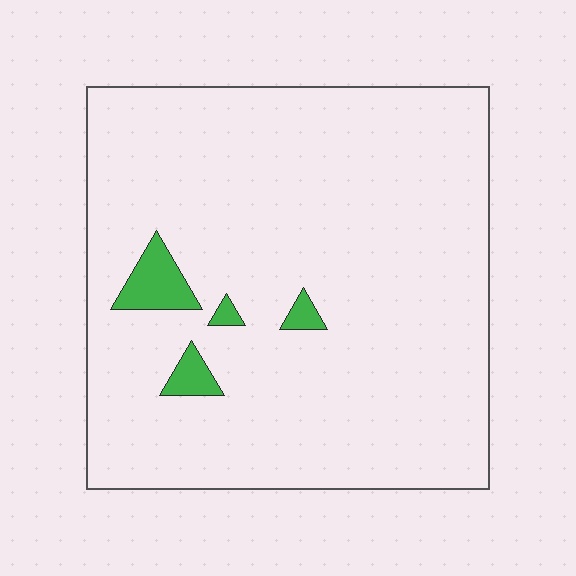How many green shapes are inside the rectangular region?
4.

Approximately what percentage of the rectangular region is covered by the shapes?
Approximately 5%.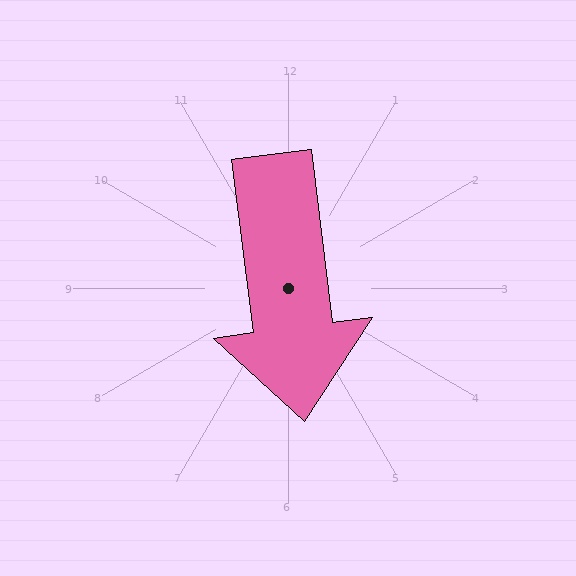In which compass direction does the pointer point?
South.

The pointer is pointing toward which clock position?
Roughly 6 o'clock.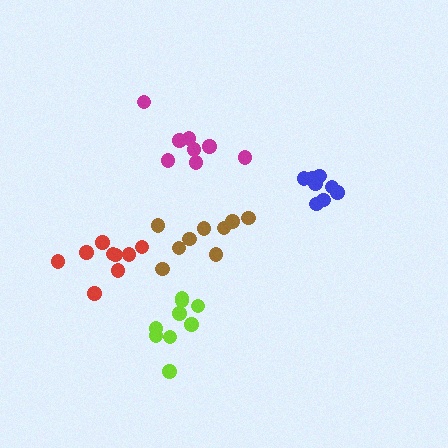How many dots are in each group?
Group 1: 9 dots, Group 2: 8 dots, Group 3: 9 dots, Group 4: 9 dots, Group 5: 8 dots (43 total).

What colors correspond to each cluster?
The clusters are colored: lime, magenta, red, brown, blue.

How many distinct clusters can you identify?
There are 5 distinct clusters.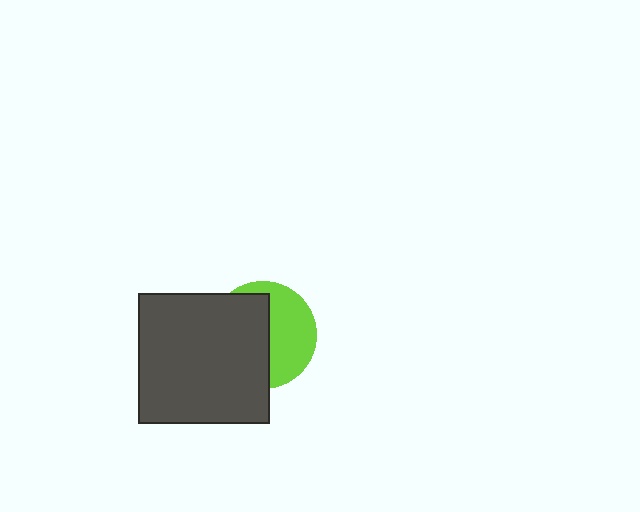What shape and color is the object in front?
The object in front is a dark gray square.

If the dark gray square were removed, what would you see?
You would see the complete lime circle.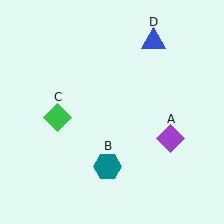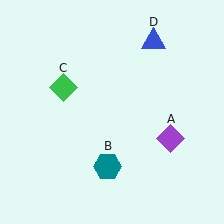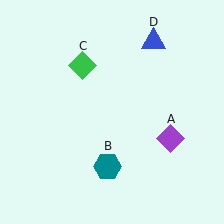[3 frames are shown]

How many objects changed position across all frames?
1 object changed position: green diamond (object C).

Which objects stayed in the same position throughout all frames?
Purple diamond (object A) and teal hexagon (object B) and blue triangle (object D) remained stationary.